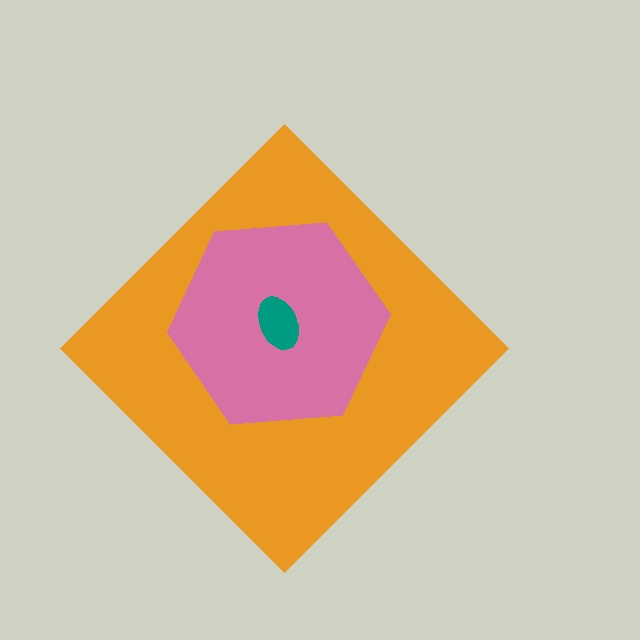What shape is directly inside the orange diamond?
The pink hexagon.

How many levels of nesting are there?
3.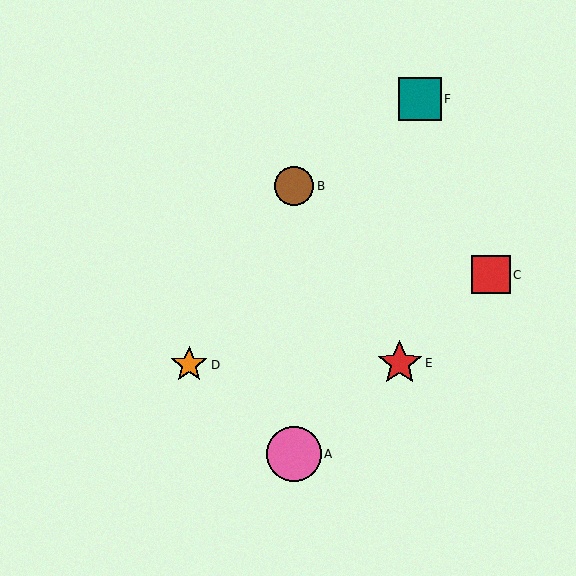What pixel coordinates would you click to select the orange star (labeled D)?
Click at (189, 365) to select the orange star D.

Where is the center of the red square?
The center of the red square is at (491, 275).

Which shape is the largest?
The pink circle (labeled A) is the largest.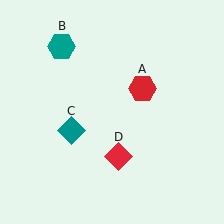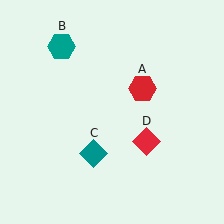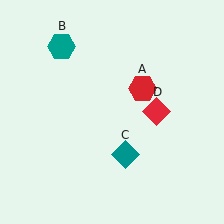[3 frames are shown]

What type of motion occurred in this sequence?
The teal diamond (object C), red diamond (object D) rotated counterclockwise around the center of the scene.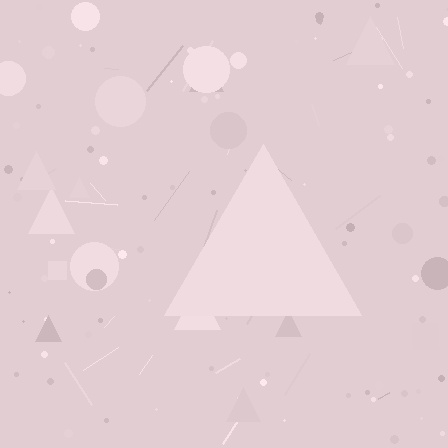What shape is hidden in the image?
A triangle is hidden in the image.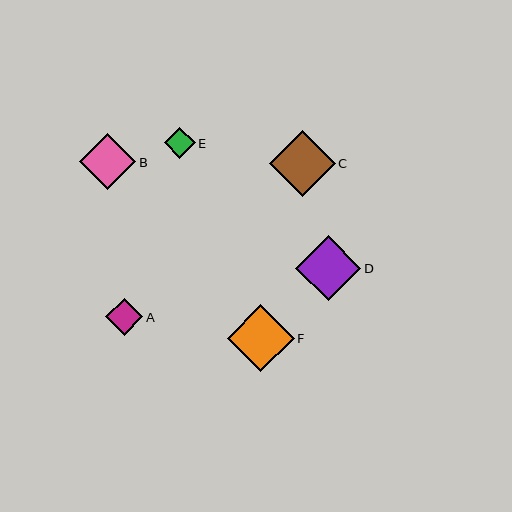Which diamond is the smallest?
Diamond E is the smallest with a size of approximately 31 pixels.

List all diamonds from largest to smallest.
From largest to smallest: F, C, D, B, A, E.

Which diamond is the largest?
Diamond F is the largest with a size of approximately 67 pixels.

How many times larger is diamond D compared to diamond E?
Diamond D is approximately 2.1 times the size of diamond E.